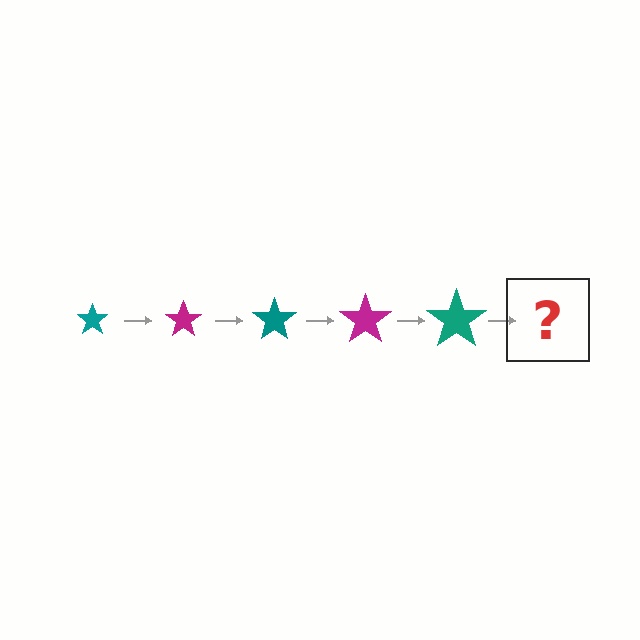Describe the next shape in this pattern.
It should be a magenta star, larger than the previous one.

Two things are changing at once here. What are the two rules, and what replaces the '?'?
The two rules are that the star grows larger each step and the color cycles through teal and magenta. The '?' should be a magenta star, larger than the previous one.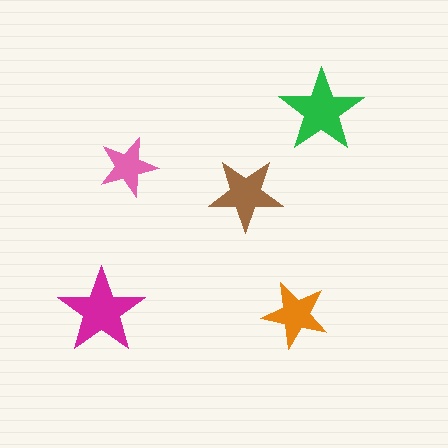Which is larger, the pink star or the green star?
The green one.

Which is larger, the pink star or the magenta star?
The magenta one.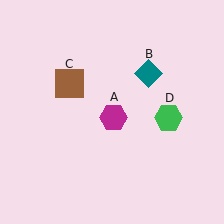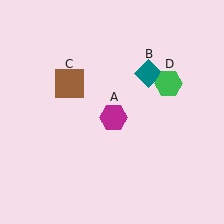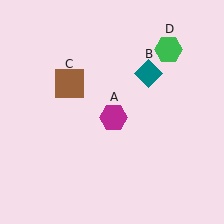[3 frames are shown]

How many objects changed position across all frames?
1 object changed position: green hexagon (object D).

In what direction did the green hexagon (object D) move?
The green hexagon (object D) moved up.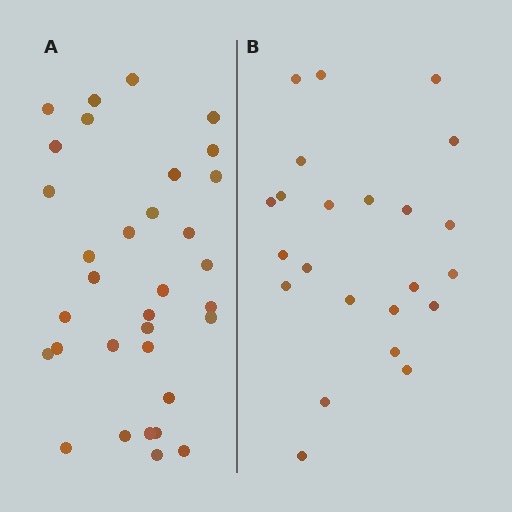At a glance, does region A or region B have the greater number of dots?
Region A (the left region) has more dots.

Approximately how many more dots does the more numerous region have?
Region A has roughly 10 or so more dots than region B.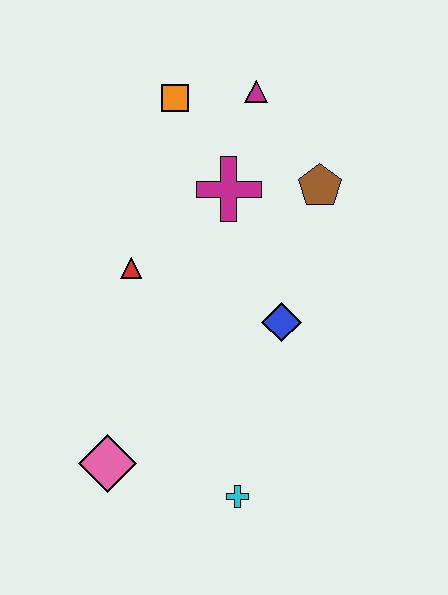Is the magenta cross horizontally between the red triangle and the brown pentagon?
Yes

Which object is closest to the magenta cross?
The brown pentagon is closest to the magenta cross.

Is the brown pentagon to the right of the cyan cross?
Yes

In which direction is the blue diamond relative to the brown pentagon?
The blue diamond is below the brown pentagon.